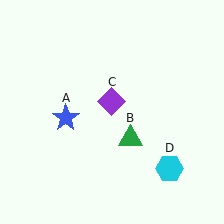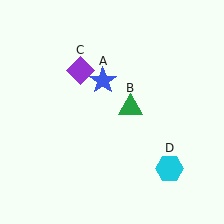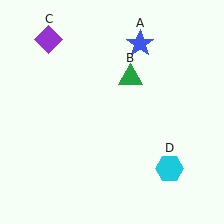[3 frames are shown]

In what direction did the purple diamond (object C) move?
The purple diamond (object C) moved up and to the left.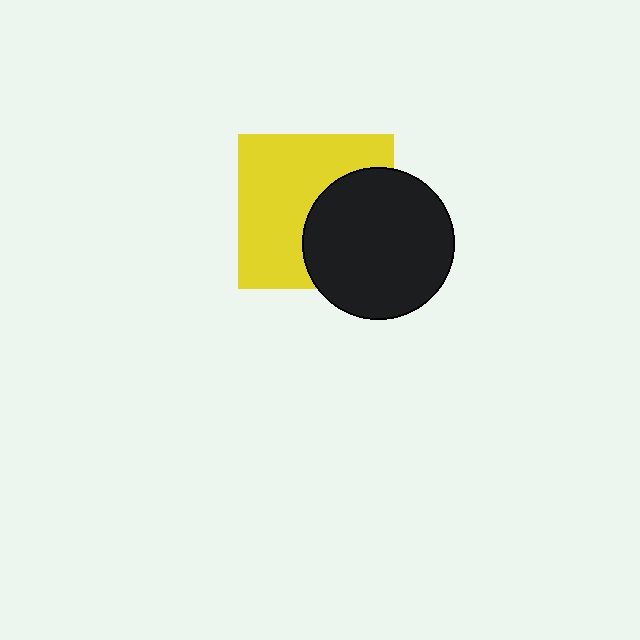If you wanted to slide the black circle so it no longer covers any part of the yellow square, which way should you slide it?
Slide it right — that is the most direct way to separate the two shapes.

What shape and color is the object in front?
The object in front is a black circle.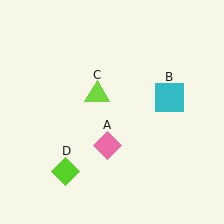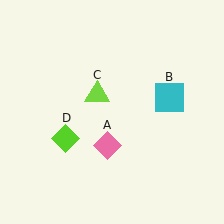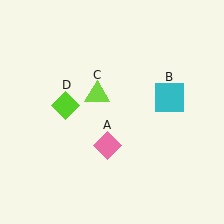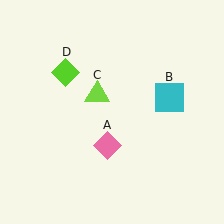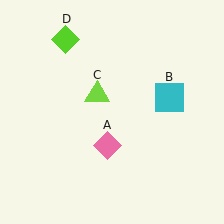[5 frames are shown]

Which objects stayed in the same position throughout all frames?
Pink diamond (object A) and cyan square (object B) and lime triangle (object C) remained stationary.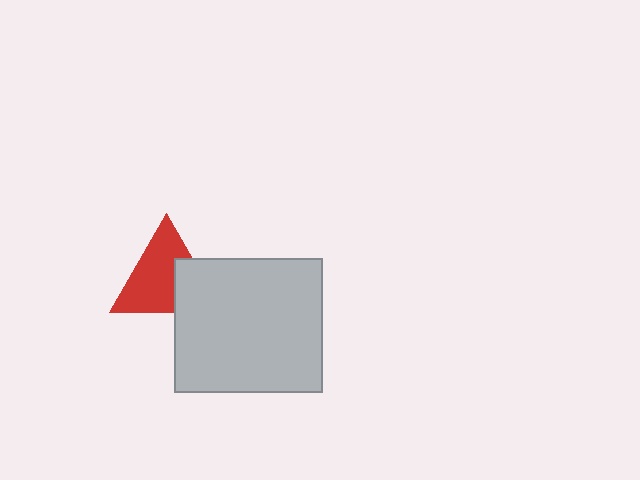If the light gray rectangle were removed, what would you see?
You would see the complete red triangle.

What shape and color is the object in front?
The object in front is a light gray rectangle.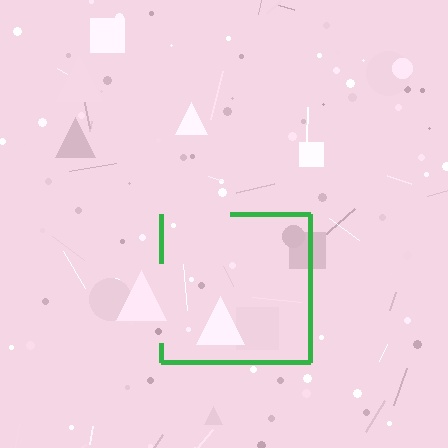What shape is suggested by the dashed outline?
The dashed outline suggests a square.